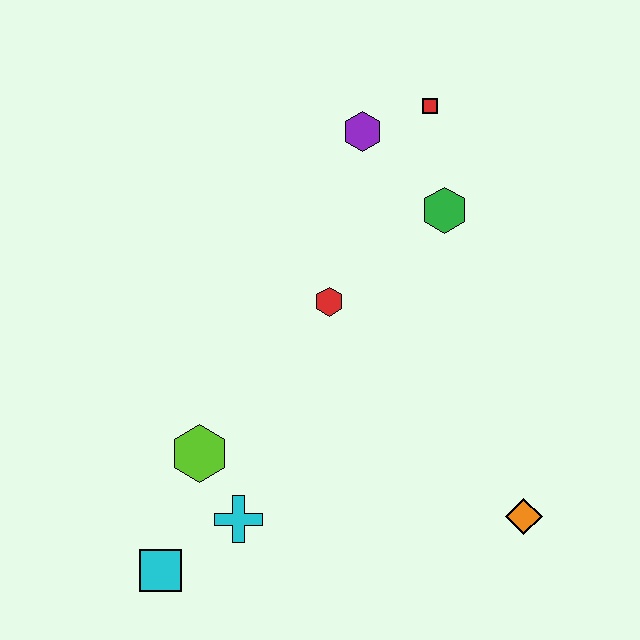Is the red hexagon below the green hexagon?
Yes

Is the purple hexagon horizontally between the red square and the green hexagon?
No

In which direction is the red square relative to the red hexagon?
The red square is above the red hexagon.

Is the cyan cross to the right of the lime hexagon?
Yes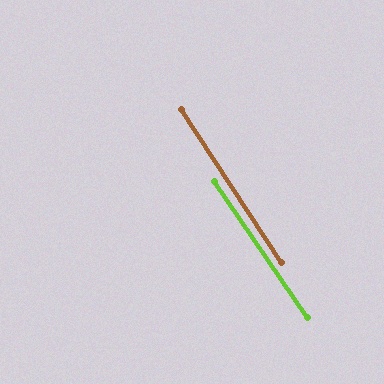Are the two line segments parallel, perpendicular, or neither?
Parallel — their directions differ by only 1.2°.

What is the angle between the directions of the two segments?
Approximately 1 degree.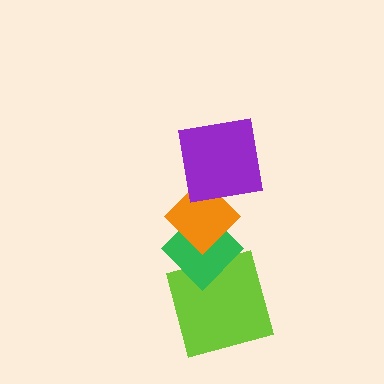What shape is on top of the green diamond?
The orange diamond is on top of the green diamond.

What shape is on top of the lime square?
The green diamond is on top of the lime square.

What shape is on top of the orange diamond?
The purple square is on top of the orange diamond.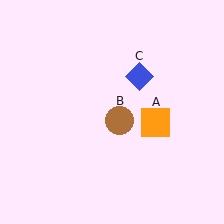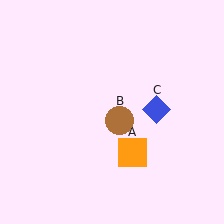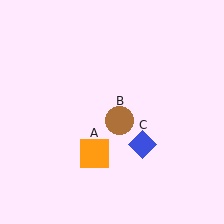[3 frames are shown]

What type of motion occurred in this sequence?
The orange square (object A), blue diamond (object C) rotated clockwise around the center of the scene.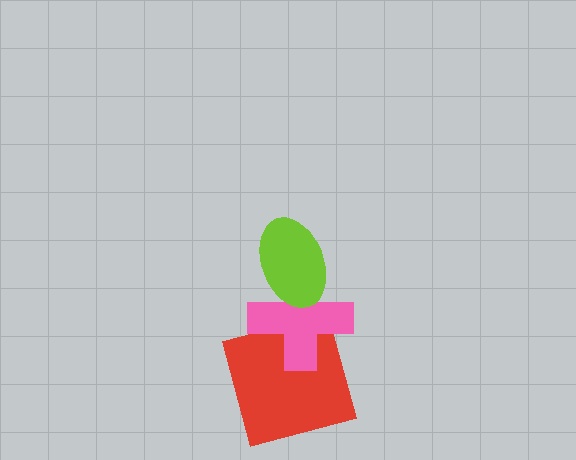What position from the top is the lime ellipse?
The lime ellipse is 1st from the top.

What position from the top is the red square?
The red square is 3rd from the top.